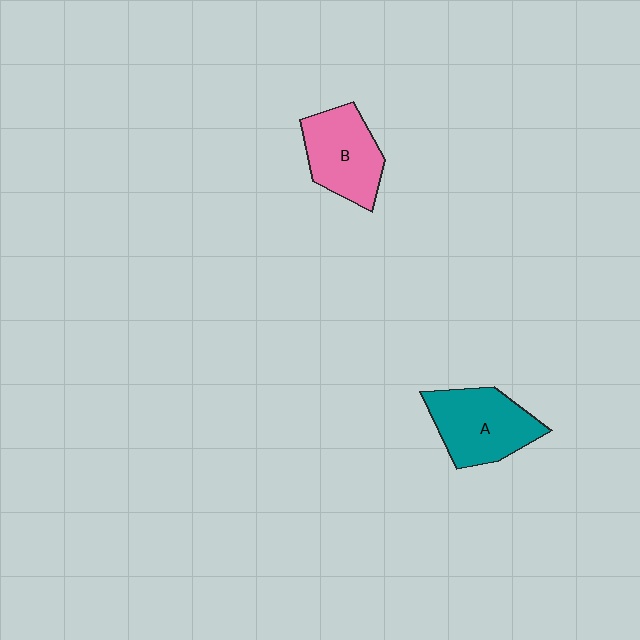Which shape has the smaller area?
Shape B (pink).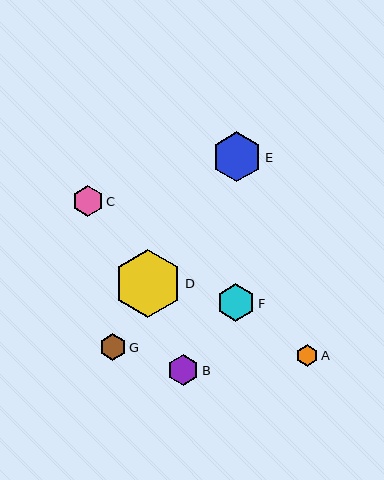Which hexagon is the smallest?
Hexagon A is the smallest with a size of approximately 22 pixels.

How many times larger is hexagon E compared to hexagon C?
Hexagon E is approximately 1.6 times the size of hexagon C.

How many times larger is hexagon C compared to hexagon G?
Hexagon C is approximately 1.2 times the size of hexagon G.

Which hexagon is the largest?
Hexagon D is the largest with a size of approximately 68 pixels.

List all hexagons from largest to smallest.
From largest to smallest: D, E, F, C, B, G, A.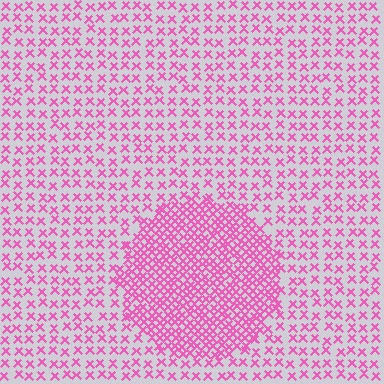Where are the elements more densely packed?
The elements are more densely packed inside the circle boundary.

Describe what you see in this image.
The image contains small pink elements arranged at two different densities. A circle-shaped region is visible where the elements are more densely packed than the surrounding area.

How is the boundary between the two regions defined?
The boundary is defined by a change in element density (approximately 2.3x ratio). All elements are the same color, size, and shape.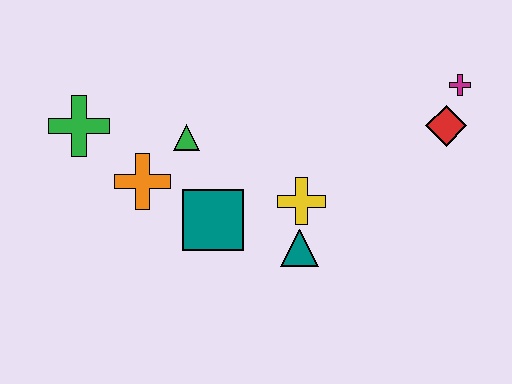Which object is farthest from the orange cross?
The magenta cross is farthest from the orange cross.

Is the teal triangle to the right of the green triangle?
Yes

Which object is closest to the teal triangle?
The yellow cross is closest to the teal triangle.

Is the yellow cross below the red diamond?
Yes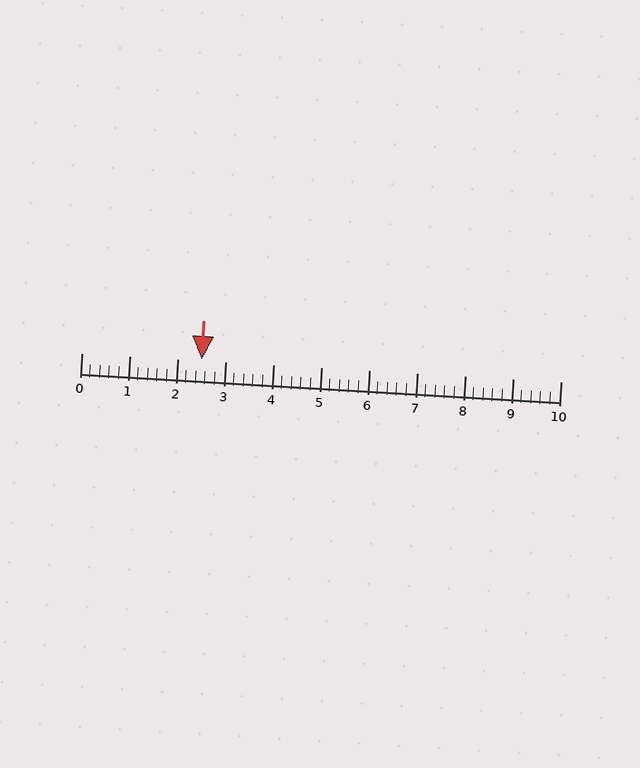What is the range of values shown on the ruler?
The ruler shows values from 0 to 10.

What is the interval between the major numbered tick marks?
The major tick marks are spaced 1 units apart.